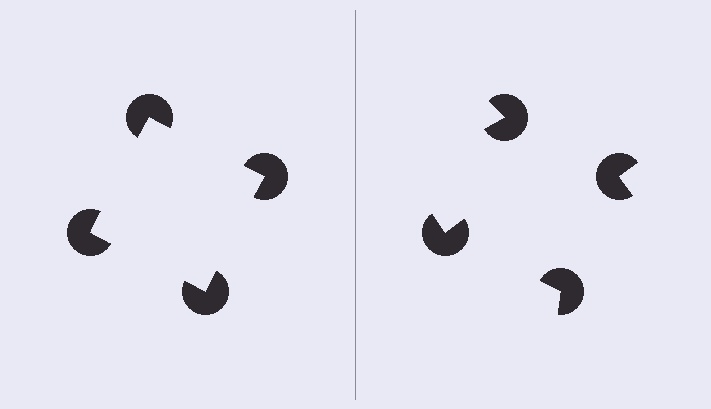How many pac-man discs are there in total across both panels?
8 — 4 on each side.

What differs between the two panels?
The pac-man discs are positioned identically on both sides; only the wedge orientations differ. On the left they align to a square; on the right they are misaligned.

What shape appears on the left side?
An illusory square.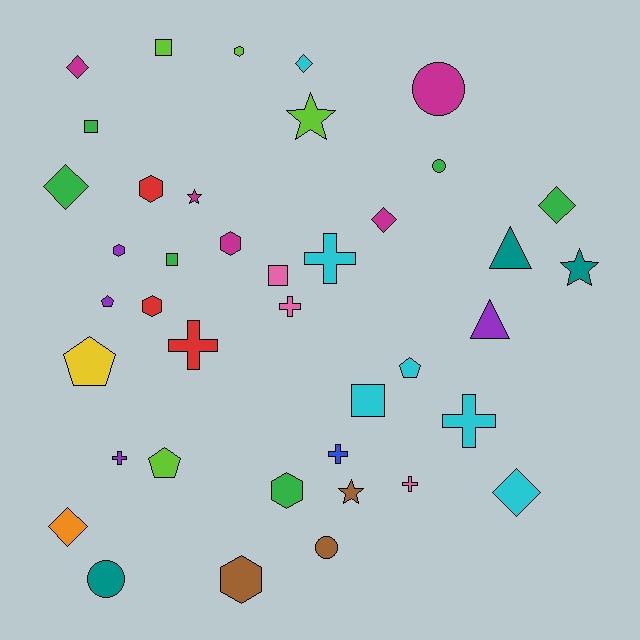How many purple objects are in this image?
There are 4 purple objects.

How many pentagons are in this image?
There are 4 pentagons.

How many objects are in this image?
There are 40 objects.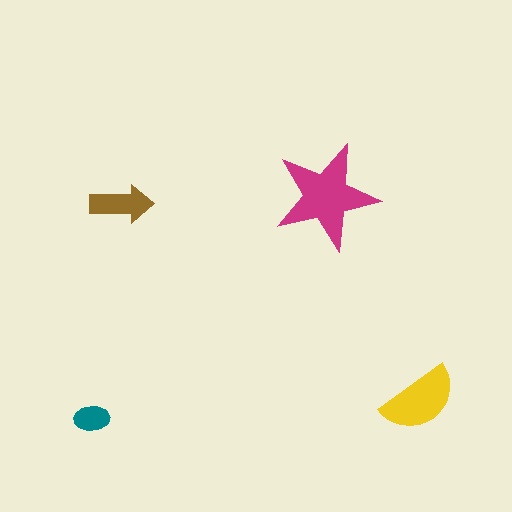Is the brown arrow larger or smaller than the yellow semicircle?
Smaller.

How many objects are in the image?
There are 4 objects in the image.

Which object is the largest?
The magenta star.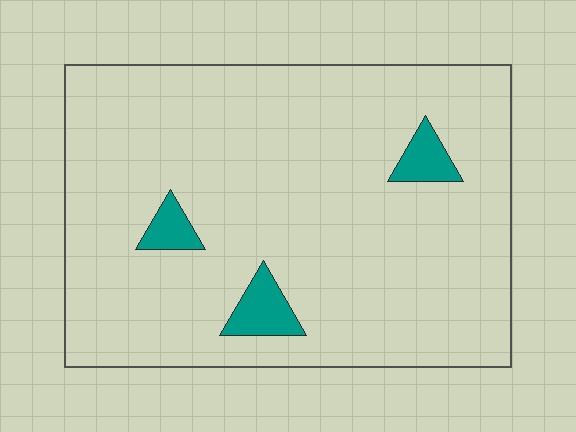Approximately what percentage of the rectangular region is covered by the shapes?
Approximately 5%.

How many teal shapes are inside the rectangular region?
3.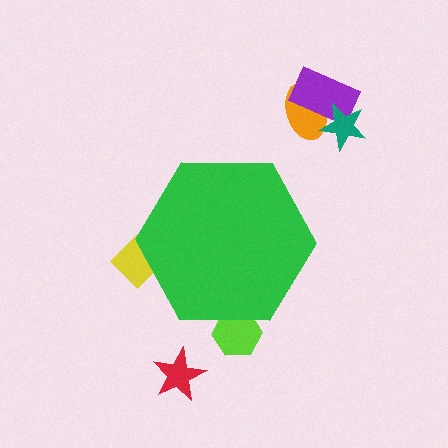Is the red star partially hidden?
No, the red star is fully visible.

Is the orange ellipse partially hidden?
No, the orange ellipse is fully visible.